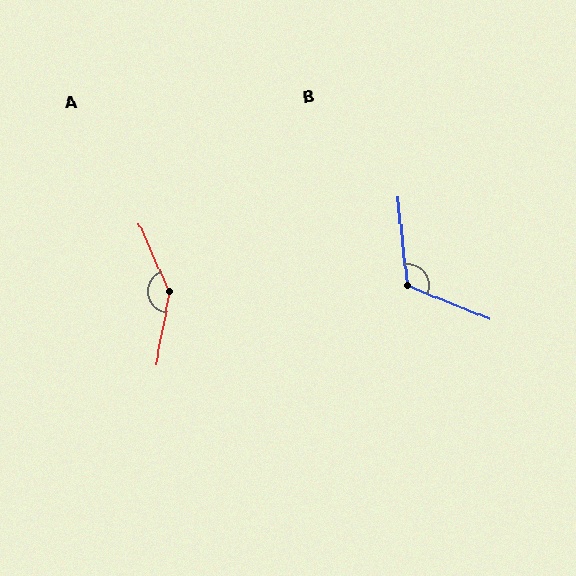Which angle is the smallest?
B, at approximately 119 degrees.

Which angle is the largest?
A, at approximately 145 degrees.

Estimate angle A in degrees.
Approximately 145 degrees.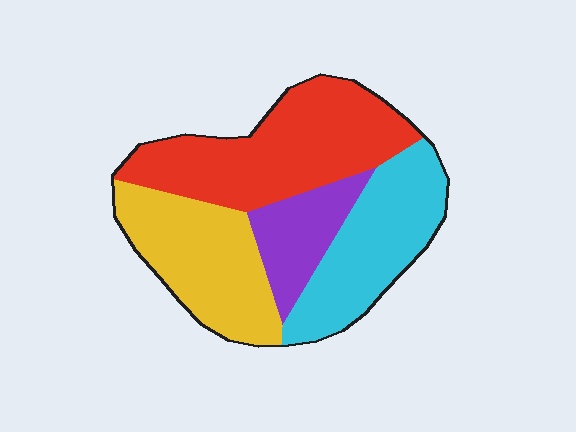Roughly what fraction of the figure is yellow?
Yellow covers roughly 25% of the figure.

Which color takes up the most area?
Red, at roughly 35%.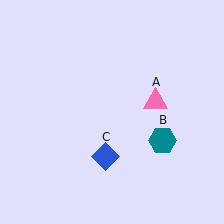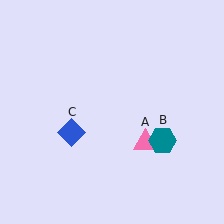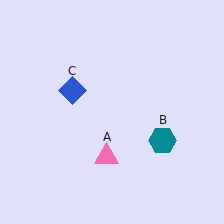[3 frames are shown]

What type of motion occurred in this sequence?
The pink triangle (object A), blue diamond (object C) rotated clockwise around the center of the scene.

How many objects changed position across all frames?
2 objects changed position: pink triangle (object A), blue diamond (object C).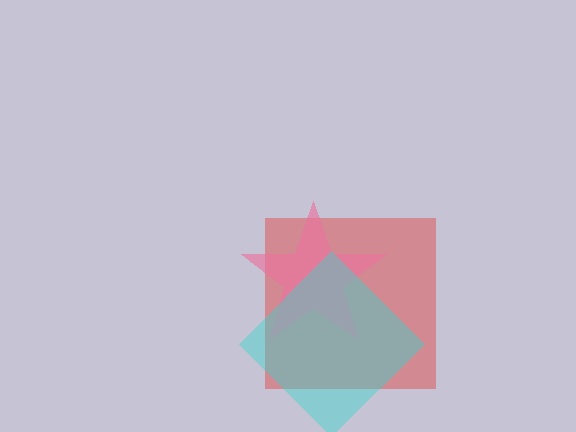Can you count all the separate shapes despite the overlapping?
Yes, there are 3 separate shapes.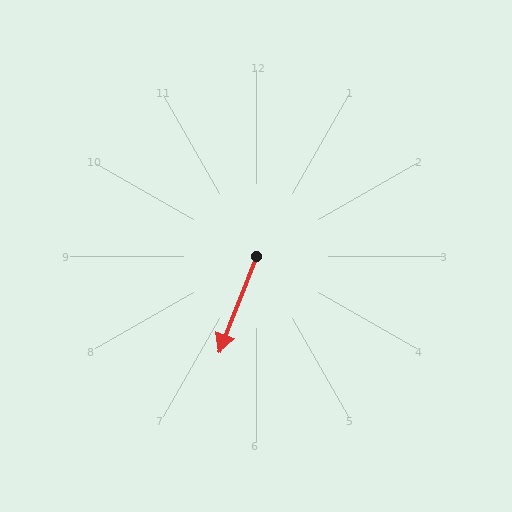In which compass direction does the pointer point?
South.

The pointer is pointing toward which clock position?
Roughly 7 o'clock.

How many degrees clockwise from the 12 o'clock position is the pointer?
Approximately 201 degrees.